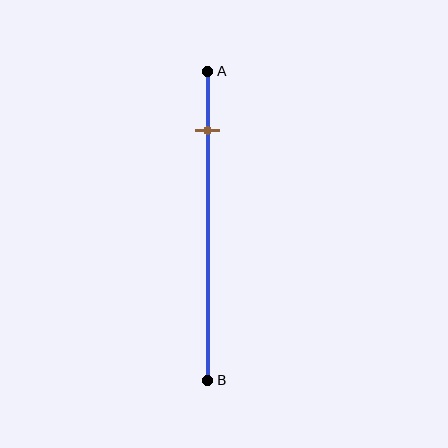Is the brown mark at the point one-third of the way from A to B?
No, the mark is at about 20% from A, not at the 33% one-third point.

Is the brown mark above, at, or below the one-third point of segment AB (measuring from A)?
The brown mark is above the one-third point of segment AB.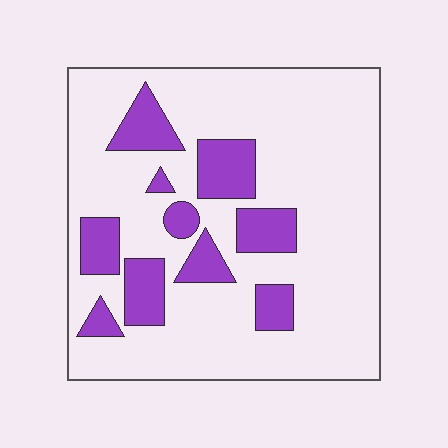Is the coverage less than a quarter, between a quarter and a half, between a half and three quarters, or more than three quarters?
Less than a quarter.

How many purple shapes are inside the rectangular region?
10.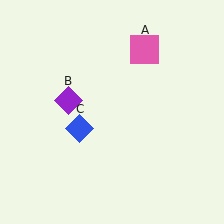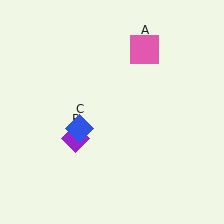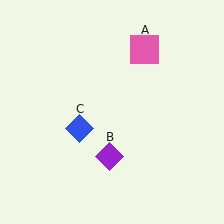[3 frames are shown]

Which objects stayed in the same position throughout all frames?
Pink square (object A) and blue diamond (object C) remained stationary.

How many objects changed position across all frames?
1 object changed position: purple diamond (object B).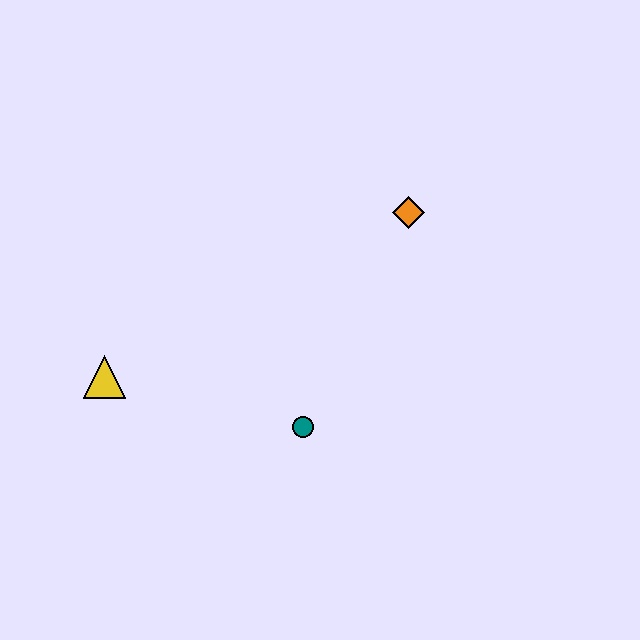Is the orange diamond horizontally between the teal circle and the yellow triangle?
No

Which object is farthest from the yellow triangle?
The orange diamond is farthest from the yellow triangle.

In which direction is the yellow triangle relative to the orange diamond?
The yellow triangle is to the left of the orange diamond.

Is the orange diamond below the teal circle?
No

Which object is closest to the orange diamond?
The teal circle is closest to the orange diamond.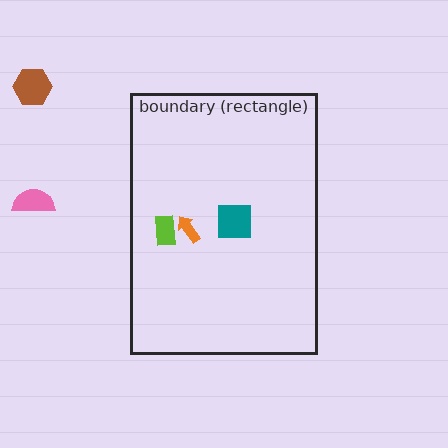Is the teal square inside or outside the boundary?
Inside.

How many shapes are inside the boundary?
3 inside, 2 outside.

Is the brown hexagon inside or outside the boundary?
Outside.